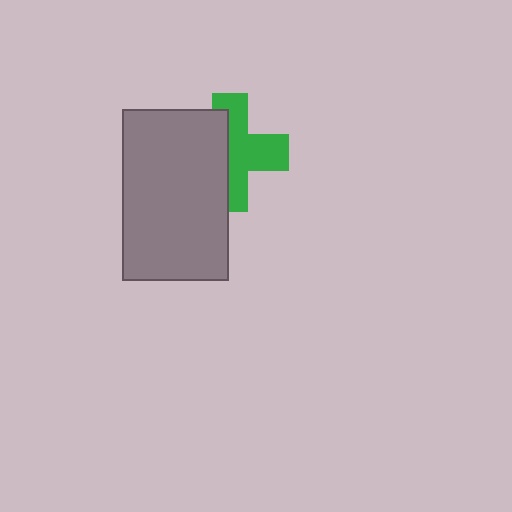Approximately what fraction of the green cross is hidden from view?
Roughly 46% of the green cross is hidden behind the gray rectangle.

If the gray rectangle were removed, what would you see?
You would see the complete green cross.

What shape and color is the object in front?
The object in front is a gray rectangle.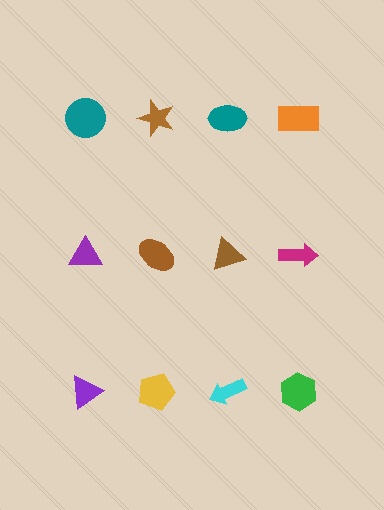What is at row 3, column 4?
A green hexagon.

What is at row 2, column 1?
A purple triangle.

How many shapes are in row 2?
4 shapes.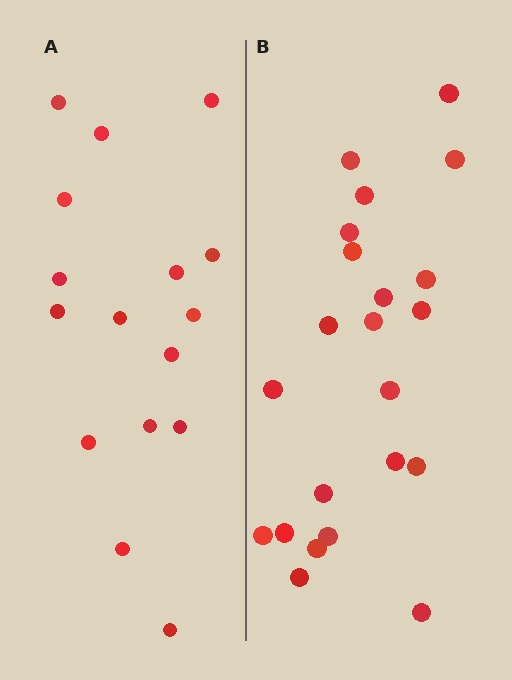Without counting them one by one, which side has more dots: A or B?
Region B (the right region) has more dots.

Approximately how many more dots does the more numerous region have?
Region B has about 6 more dots than region A.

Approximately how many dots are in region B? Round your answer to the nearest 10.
About 20 dots. (The exact count is 22, which rounds to 20.)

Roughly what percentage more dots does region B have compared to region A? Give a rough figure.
About 40% more.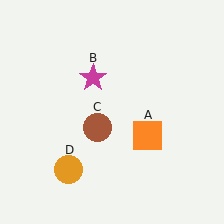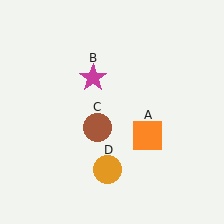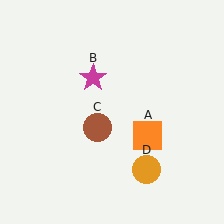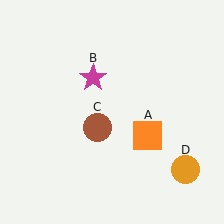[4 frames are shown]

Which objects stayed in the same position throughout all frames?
Orange square (object A) and magenta star (object B) and brown circle (object C) remained stationary.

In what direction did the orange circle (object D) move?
The orange circle (object D) moved right.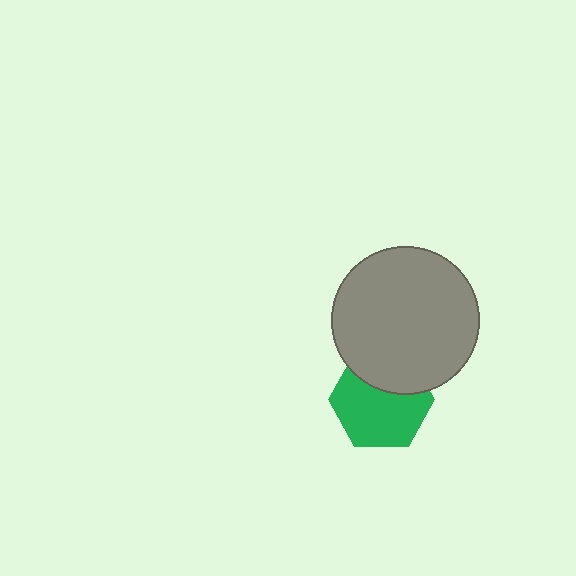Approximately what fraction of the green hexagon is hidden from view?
Roughly 33% of the green hexagon is hidden behind the gray circle.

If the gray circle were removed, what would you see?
You would see the complete green hexagon.